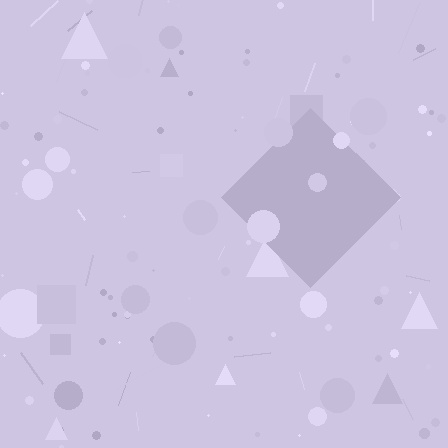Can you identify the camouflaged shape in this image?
The camouflaged shape is a diamond.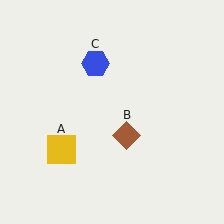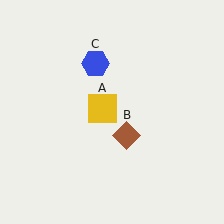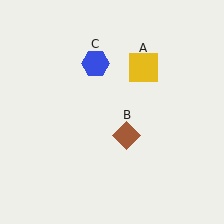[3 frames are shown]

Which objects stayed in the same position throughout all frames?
Brown diamond (object B) and blue hexagon (object C) remained stationary.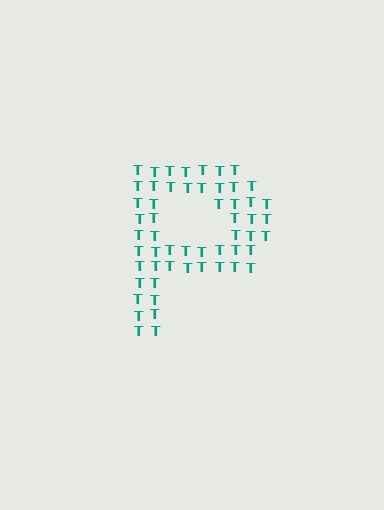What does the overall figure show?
The overall figure shows the letter P.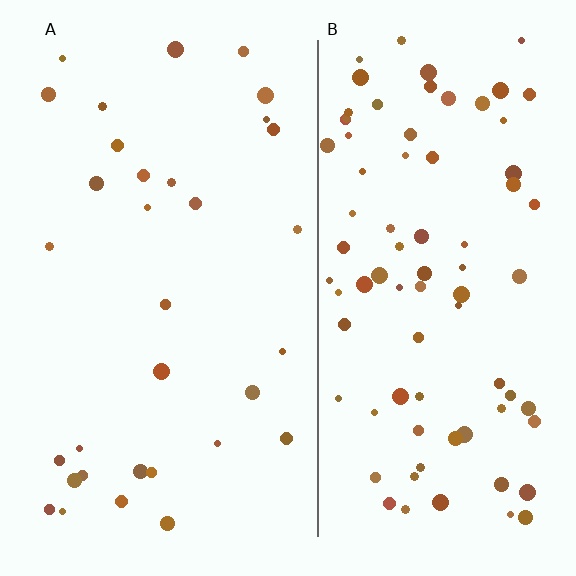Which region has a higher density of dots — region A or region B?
B (the right).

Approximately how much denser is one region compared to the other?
Approximately 2.6× — region B over region A.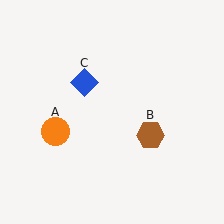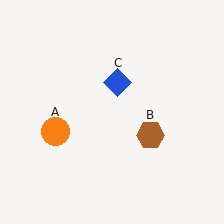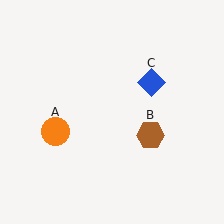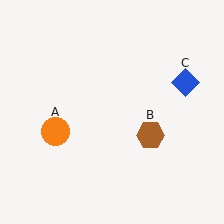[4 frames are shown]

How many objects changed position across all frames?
1 object changed position: blue diamond (object C).